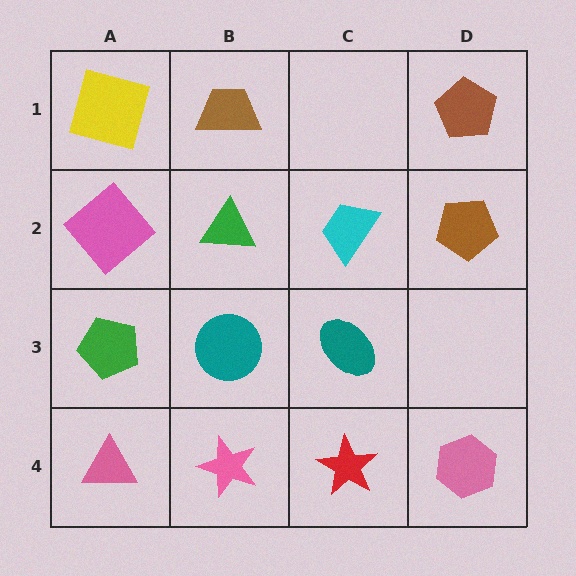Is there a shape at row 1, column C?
No, that cell is empty.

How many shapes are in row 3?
3 shapes.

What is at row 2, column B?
A green triangle.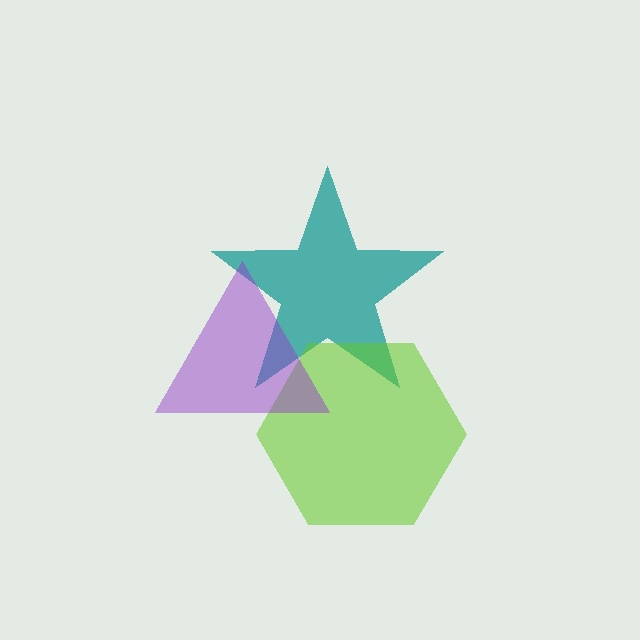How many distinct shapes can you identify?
There are 3 distinct shapes: a teal star, a lime hexagon, a purple triangle.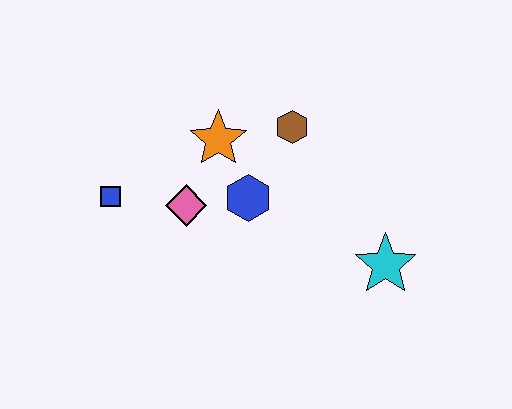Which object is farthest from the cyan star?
The blue square is farthest from the cyan star.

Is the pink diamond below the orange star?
Yes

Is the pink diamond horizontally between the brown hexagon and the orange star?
No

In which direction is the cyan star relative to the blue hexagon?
The cyan star is to the right of the blue hexagon.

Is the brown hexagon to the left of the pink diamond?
No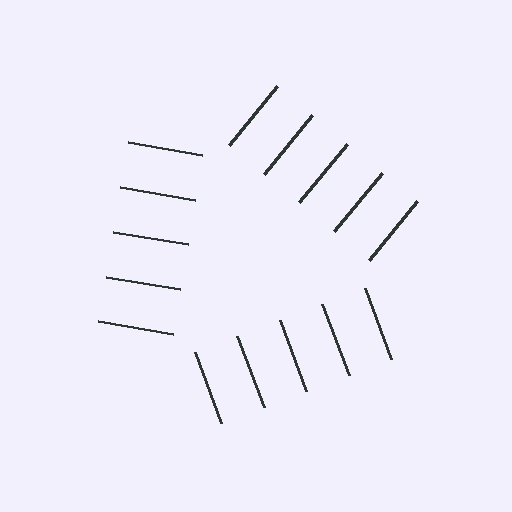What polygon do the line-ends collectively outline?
An illusory triangle — the line segments terminate on its edges but no continuous stroke is drawn.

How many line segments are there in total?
15 — 5 along each of the 3 edges.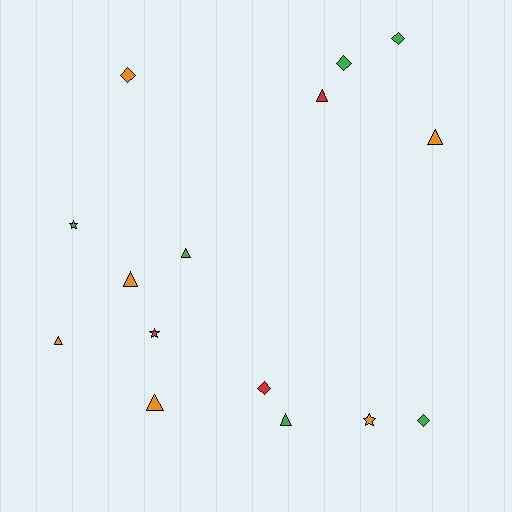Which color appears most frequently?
Green, with 6 objects.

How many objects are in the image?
There are 15 objects.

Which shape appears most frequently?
Triangle, with 7 objects.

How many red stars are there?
There is 1 red star.